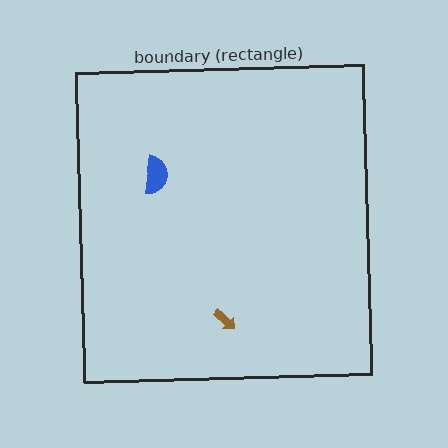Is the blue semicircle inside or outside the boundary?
Inside.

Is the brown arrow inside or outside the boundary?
Inside.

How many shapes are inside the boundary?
2 inside, 0 outside.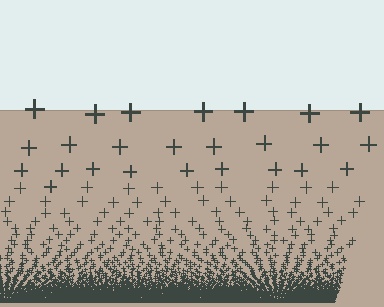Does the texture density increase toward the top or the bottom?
Density increases toward the bottom.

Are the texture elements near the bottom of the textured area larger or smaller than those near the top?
Smaller. The gradient is inverted — elements near the bottom are smaller and denser.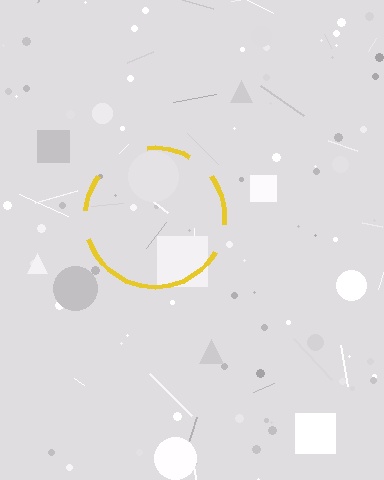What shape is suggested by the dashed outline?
The dashed outline suggests a circle.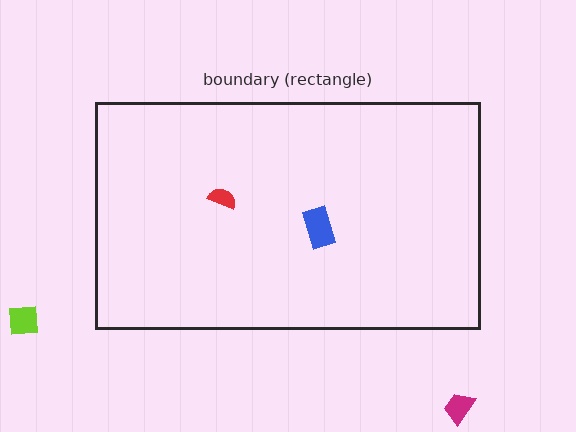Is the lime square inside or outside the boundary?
Outside.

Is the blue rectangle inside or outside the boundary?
Inside.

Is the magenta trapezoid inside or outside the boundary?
Outside.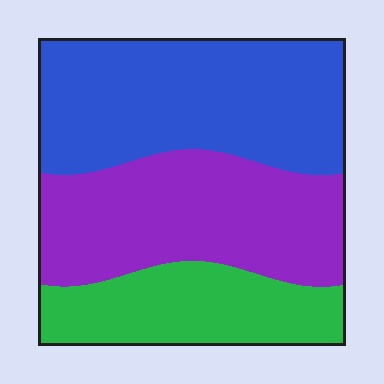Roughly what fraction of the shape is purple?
Purple takes up about three eighths (3/8) of the shape.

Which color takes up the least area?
Green, at roughly 25%.